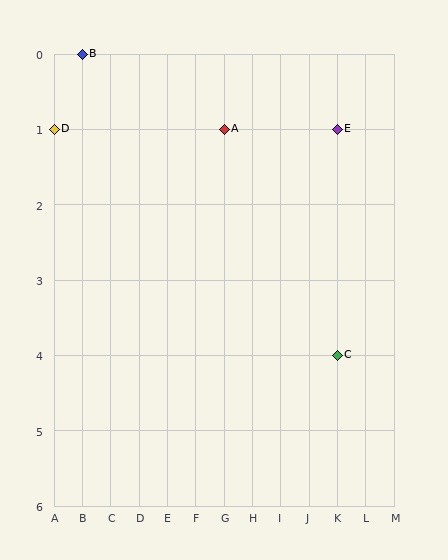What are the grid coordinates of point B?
Point B is at grid coordinates (B, 0).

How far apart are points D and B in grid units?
Points D and B are 1 column and 1 row apart (about 1.4 grid units diagonally).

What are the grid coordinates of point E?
Point E is at grid coordinates (K, 1).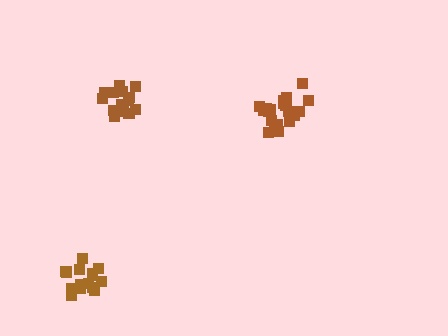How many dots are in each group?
Group 1: 15 dots, Group 2: 15 dots, Group 3: 20 dots (50 total).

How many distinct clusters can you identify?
There are 3 distinct clusters.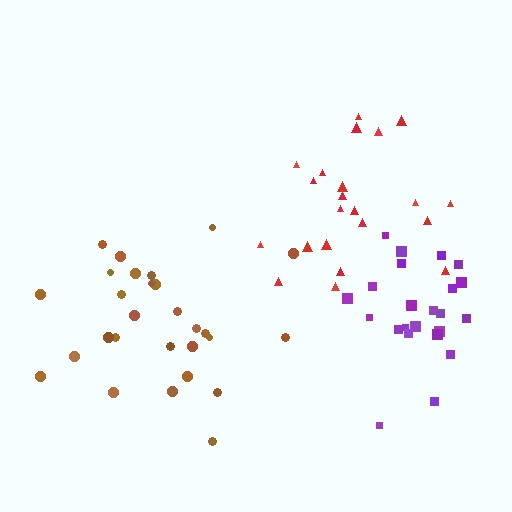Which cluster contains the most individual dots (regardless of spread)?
Brown (28).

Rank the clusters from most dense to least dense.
purple, red, brown.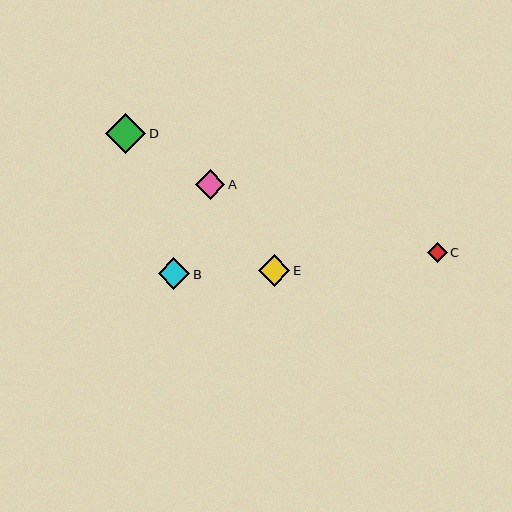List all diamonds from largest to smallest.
From largest to smallest: D, B, E, A, C.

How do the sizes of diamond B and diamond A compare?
Diamond B and diamond A are approximately the same size.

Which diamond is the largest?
Diamond D is the largest with a size of approximately 40 pixels.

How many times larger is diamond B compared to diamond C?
Diamond B is approximately 1.6 times the size of diamond C.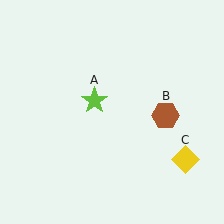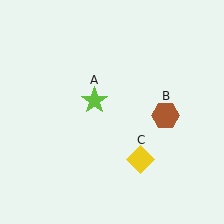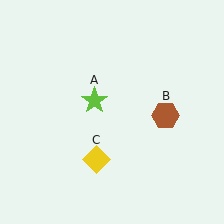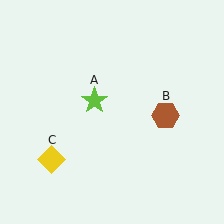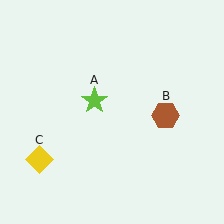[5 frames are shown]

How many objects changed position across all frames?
1 object changed position: yellow diamond (object C).